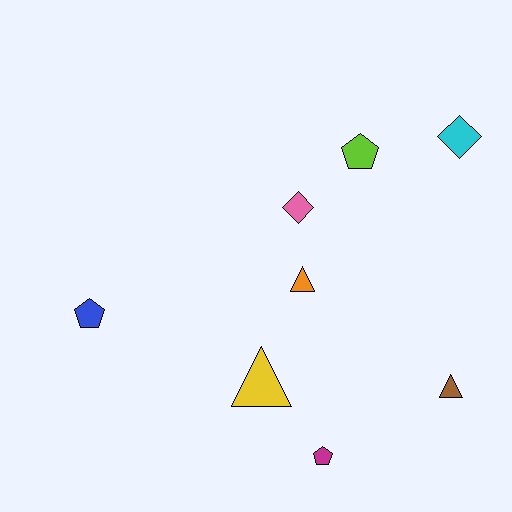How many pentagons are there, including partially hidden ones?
There are 3 pentagons.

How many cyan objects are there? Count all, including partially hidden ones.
There is 1 cyan object.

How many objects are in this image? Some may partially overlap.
There are 8 objects.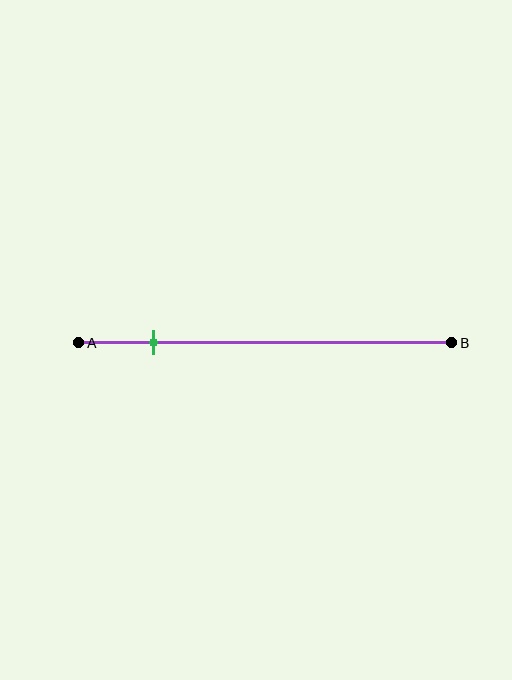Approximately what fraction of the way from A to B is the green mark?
The green mark is approximately 20% of the way from A to B.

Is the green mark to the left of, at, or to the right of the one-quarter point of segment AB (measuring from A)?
The green mark is to the left of the one-quarter point of segment AB.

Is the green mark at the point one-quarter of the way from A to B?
No, the mark is at about 20% from A, not at the 25% one-quarter point.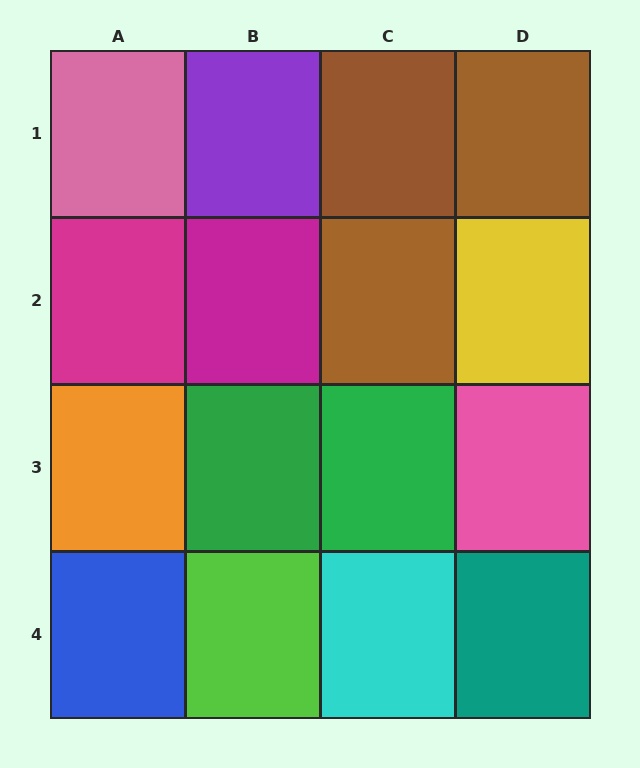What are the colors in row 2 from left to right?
Magenta, magenta, brown, yellow.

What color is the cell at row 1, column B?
Purple.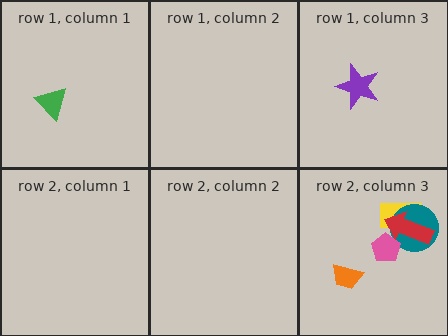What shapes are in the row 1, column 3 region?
The purple star.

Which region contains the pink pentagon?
The row 2, column 3 region.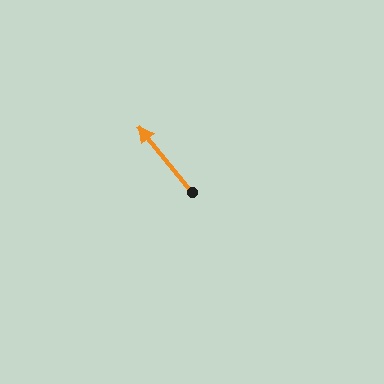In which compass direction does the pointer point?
Northwest.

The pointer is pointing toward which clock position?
Roughly 11 o'clock.